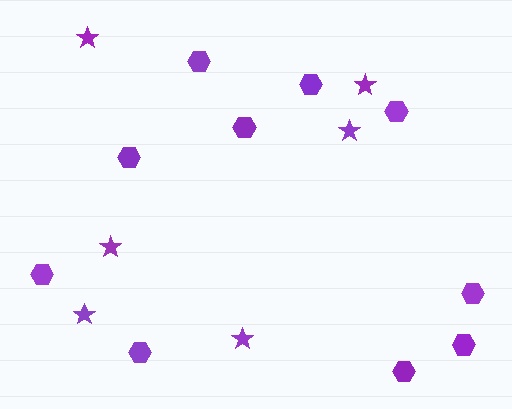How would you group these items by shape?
There are 2 groups: one group of hexagons (10) and one group of stars (6).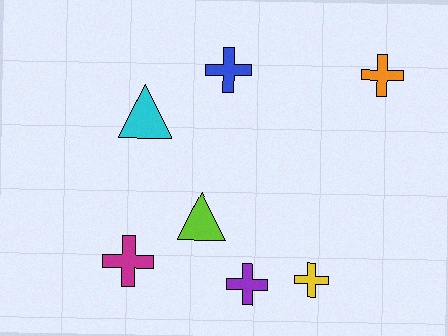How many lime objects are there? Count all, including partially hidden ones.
There is 1 lime object.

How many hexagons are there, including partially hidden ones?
There are no hexagons.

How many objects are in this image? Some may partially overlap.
There are 7 objects.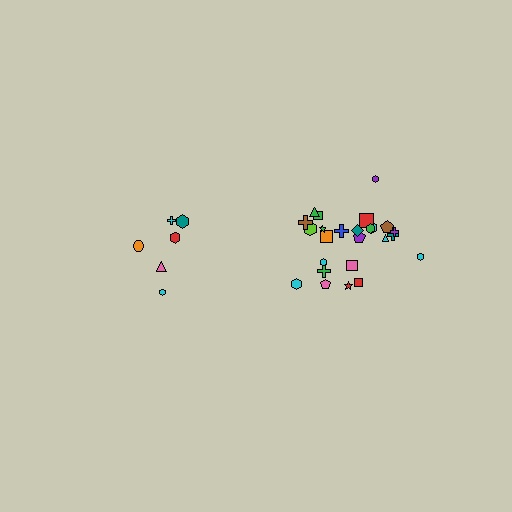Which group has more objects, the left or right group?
The right group.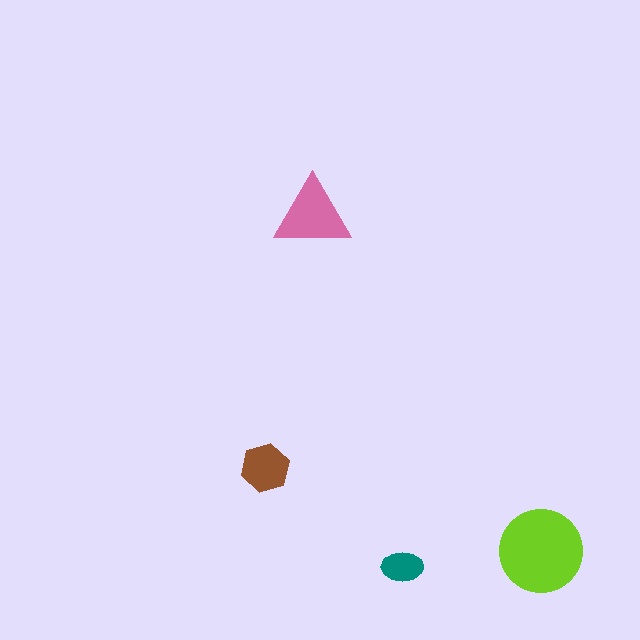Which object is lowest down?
The teal ellipse is bottommost.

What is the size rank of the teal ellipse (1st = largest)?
4th.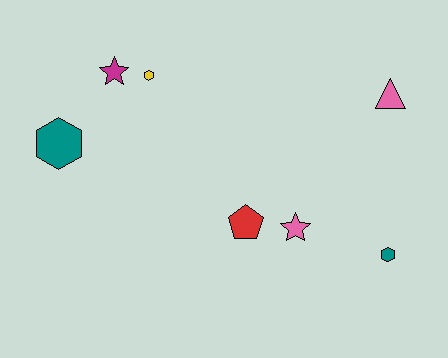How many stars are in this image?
There are 2 stars.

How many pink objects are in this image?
There are 2 pink objects.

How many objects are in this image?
There are 7 objects.